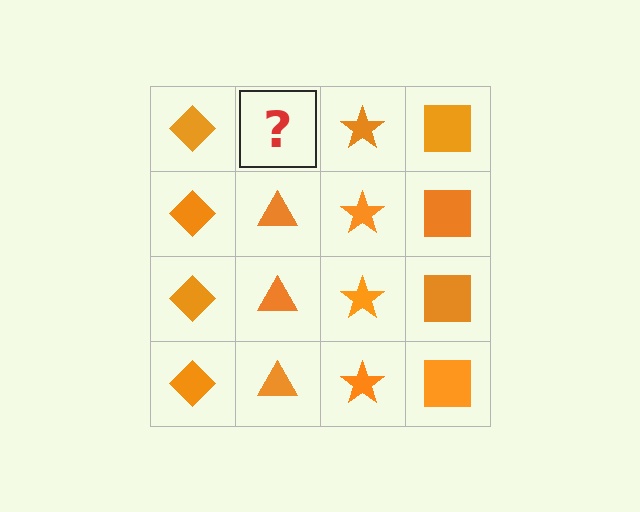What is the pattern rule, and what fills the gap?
The rule is that each column has a consistent shape. The gap should be filled with an orange triangle.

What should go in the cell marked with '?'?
The missing cell should contain an orange triangle.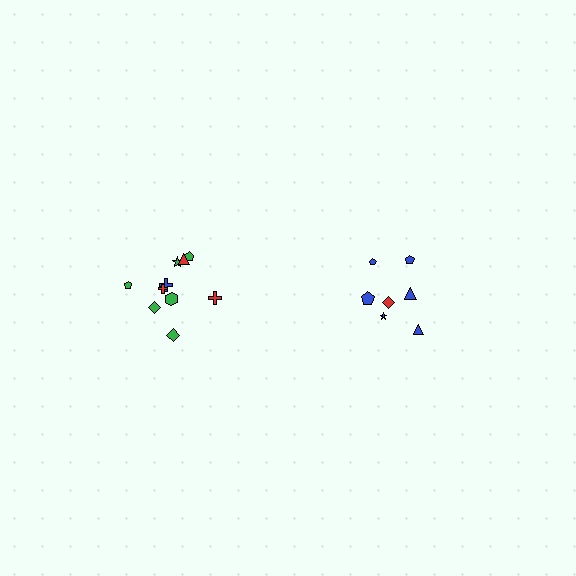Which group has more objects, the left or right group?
The left group.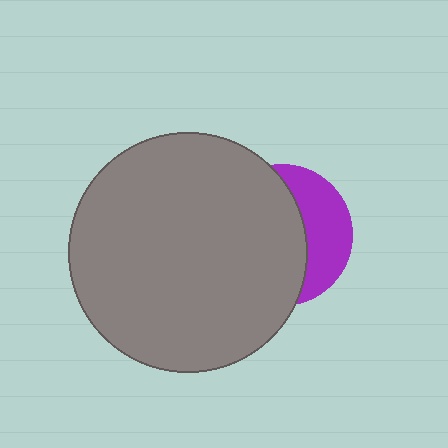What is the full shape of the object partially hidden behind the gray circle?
The partially hidden object is a purple circle.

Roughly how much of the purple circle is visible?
A small part of it is visible (roughly 35%).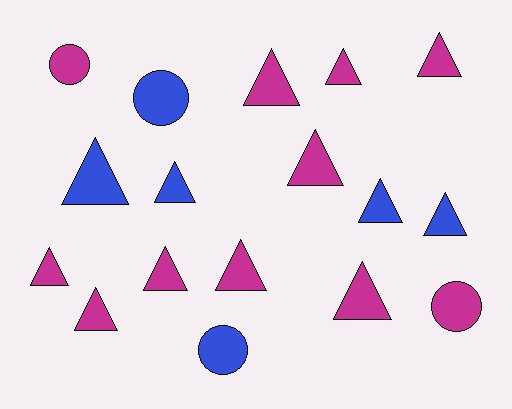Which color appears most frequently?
Magenta, with 11 objects.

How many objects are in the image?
There are 17 objects.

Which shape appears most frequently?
Triangle, with 13 objects.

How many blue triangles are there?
There are 4 blue triangles.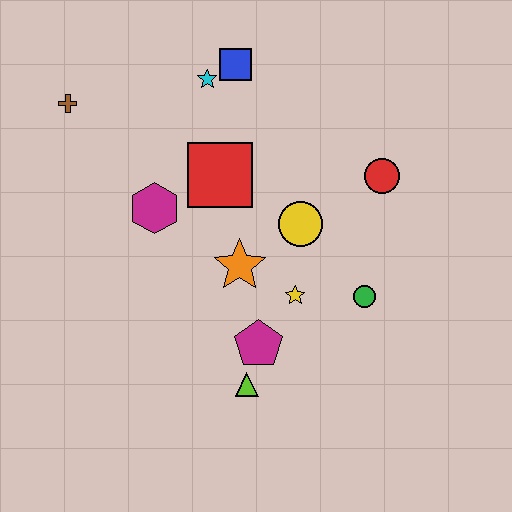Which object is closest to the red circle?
The yellow circle is closest to the red circle.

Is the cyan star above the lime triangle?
Yes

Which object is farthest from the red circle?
The brown cross is farthest from the red circle.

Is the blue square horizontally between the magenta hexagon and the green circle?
Yes